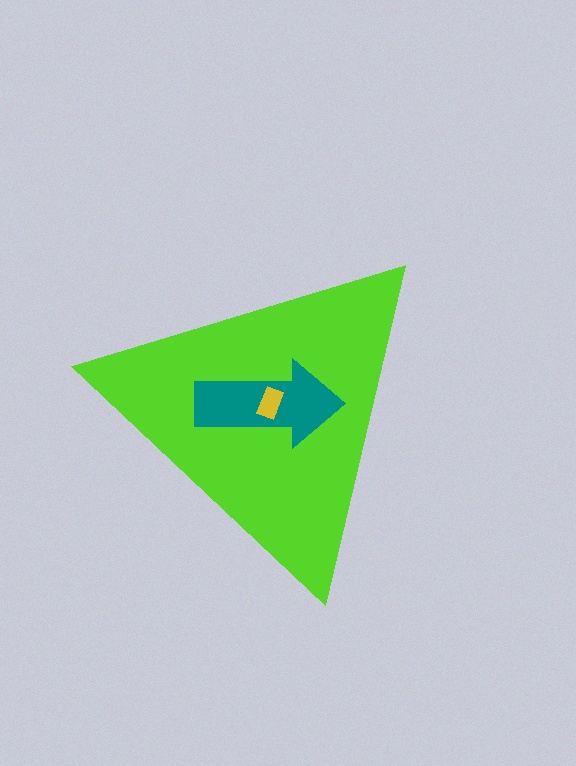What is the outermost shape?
The lime triangle.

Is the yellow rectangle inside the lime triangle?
Yes.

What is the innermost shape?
The yellow rectangle.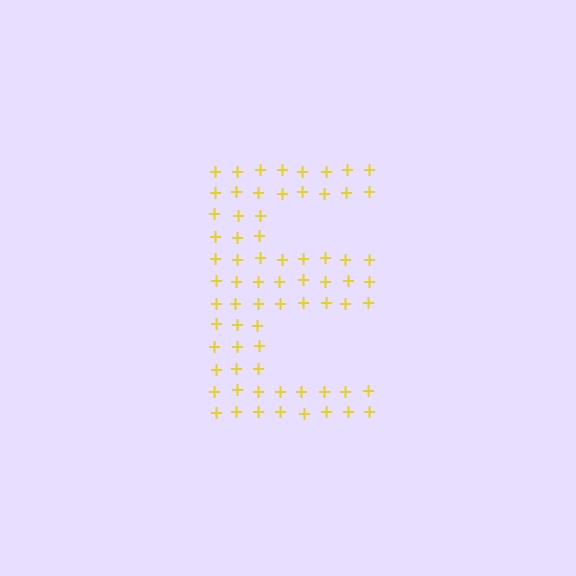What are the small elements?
The small elements are plus signs.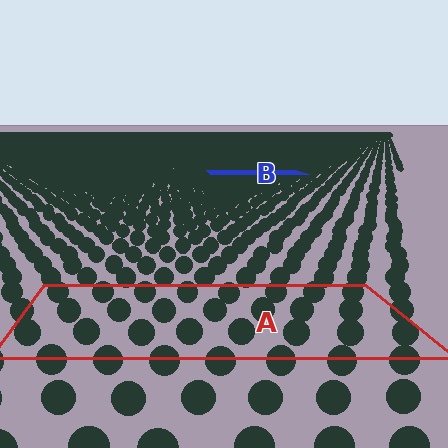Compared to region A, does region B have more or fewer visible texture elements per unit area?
Region B has more texture elements per unit area — they are packed more densely because it is farther away.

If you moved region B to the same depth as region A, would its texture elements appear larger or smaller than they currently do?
They would appear larger. At a closer depth, the same texture elements are projected at a bigger on-screen size.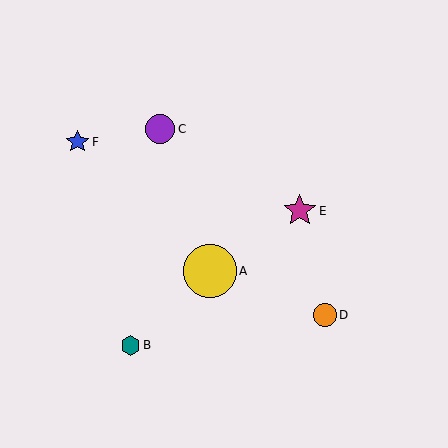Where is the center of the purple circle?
The center of the purple circle is at (160, 129).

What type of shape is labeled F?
Shape F is a blue star.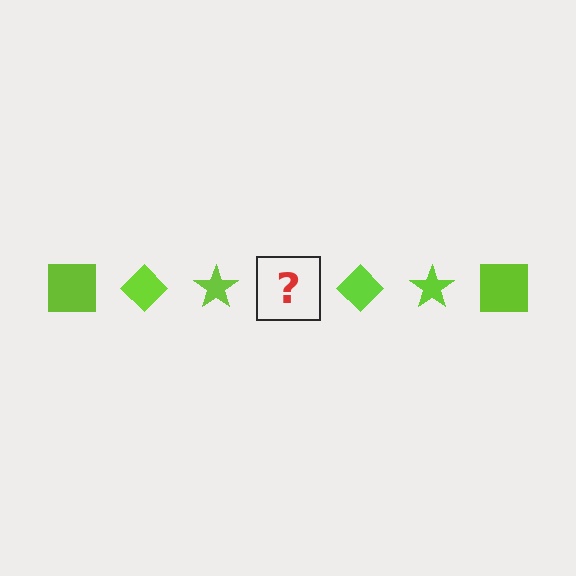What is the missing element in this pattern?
The missing element is a lime square.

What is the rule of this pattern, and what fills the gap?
The rule is that the pattern cycles through square, diamond, star shapes in lime. The gap should be filled with a lime square.